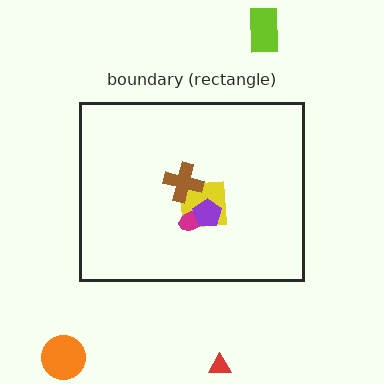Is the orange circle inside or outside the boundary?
Outside.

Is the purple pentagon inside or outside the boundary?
Inside.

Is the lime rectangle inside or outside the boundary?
Outside.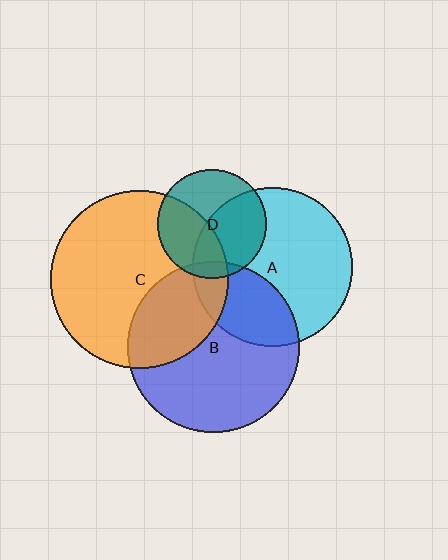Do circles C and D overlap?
Yes.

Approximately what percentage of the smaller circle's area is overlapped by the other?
Approximately 40%.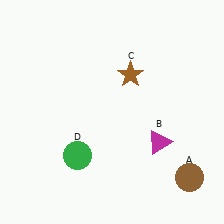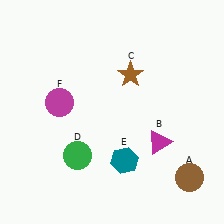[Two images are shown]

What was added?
A teal hexagon (E), a magenta circle (F) were added in Image 2.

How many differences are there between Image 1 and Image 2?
There are 2 differences between the two images.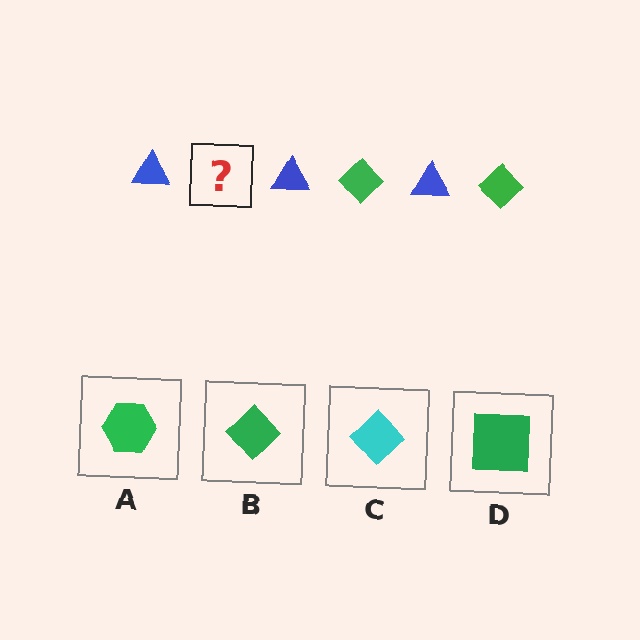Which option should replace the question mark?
Option B.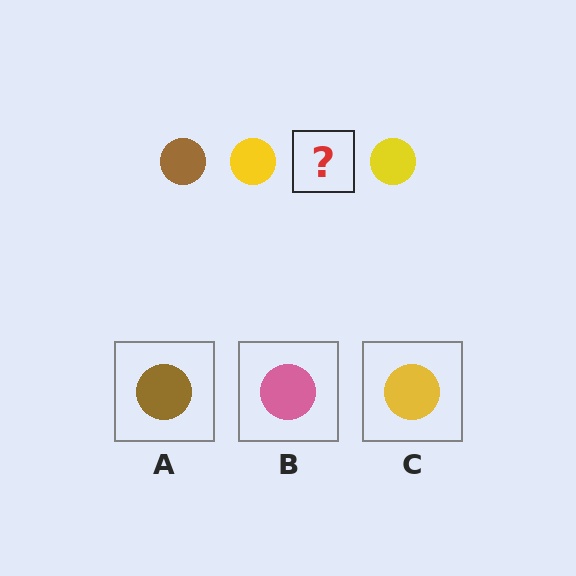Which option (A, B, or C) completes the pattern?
A.